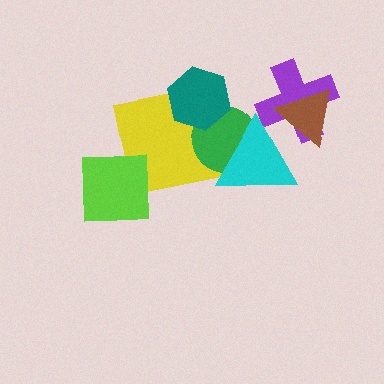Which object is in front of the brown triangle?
The cyan triangle is in front of the brown triangle.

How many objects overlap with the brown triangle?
2 objects overlap with the brown triangle.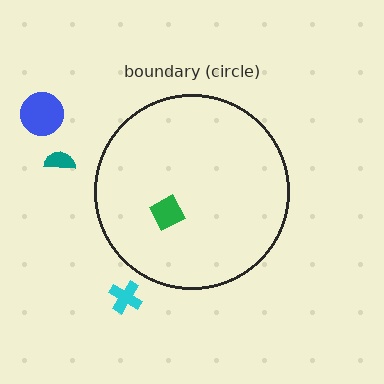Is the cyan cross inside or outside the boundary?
Outside.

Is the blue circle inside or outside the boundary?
Outside.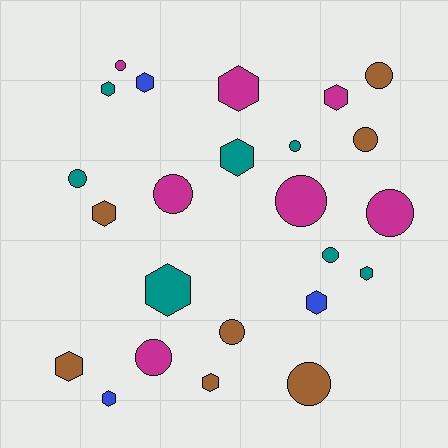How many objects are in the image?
There are 24 objects.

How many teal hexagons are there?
There are 4 teal hexagons.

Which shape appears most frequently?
Hexagon, with 12 objects.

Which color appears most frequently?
Magenta, with 7 objects.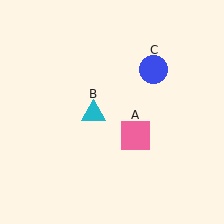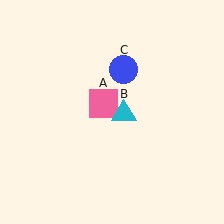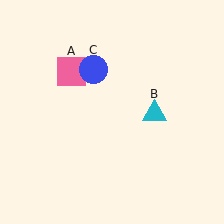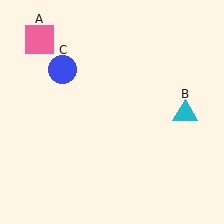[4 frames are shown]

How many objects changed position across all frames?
3 objects changed position: pink square (object A), cyan triangle (object B), blue circle (object C).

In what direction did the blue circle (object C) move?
The blue circle (object C) moved left.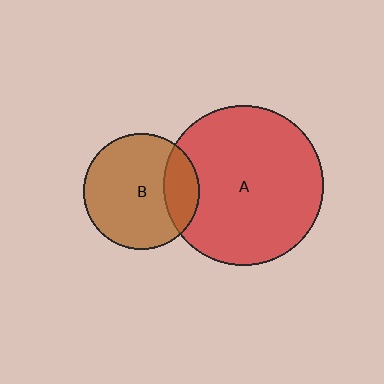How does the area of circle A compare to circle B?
Approximately 1.9 times.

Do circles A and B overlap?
Yes.